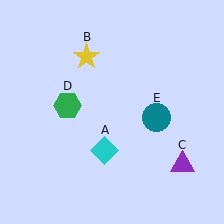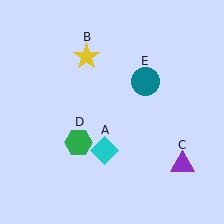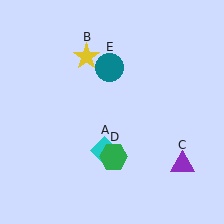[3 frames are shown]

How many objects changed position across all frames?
2 objects changed position: green hexagon (object D), teal circle (object E).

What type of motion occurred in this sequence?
The green hexagon (object D), teal circle (object E) rotated counterclockwise around the center of the scene.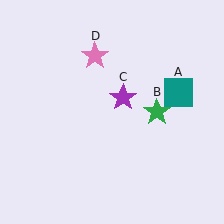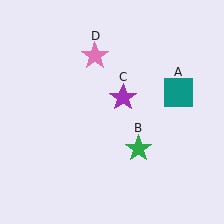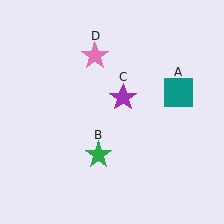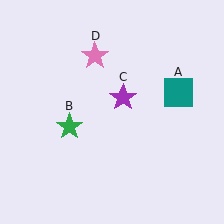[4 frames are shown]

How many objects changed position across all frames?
1 object changed position: green star (object B).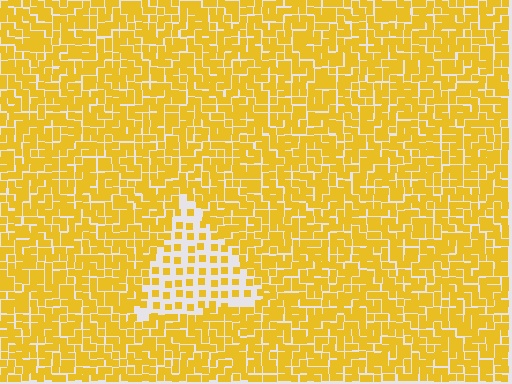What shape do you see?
I see a triangle.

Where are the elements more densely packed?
The elements are more densely packed outside the triangle boundary.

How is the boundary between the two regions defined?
The boundary is defined by a change in element density (approximately 2.4x ratio). All elements are the same color, size, and shape.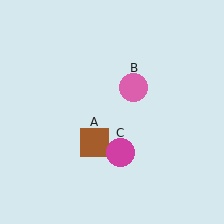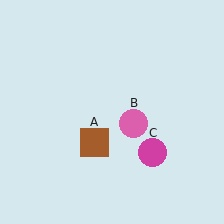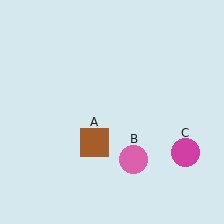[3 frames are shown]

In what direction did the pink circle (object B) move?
The pink circle (object B) moved down.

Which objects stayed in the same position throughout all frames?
Brown square (object A) remained stationary.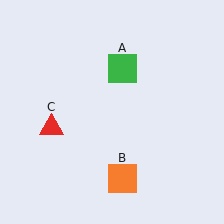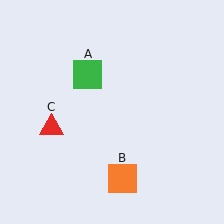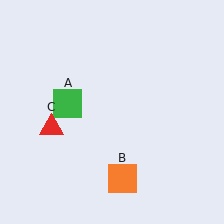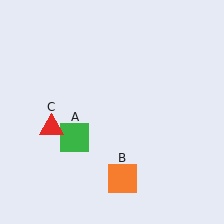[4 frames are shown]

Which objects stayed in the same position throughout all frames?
Orange square (object B) and red triangle (object C) remained stationary.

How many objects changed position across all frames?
1 object changed position: green square (object A).